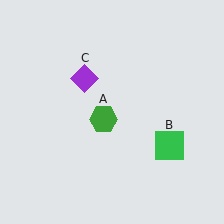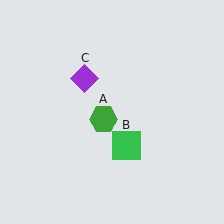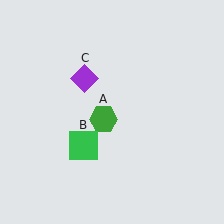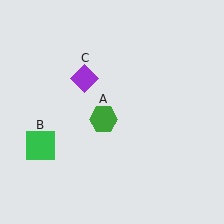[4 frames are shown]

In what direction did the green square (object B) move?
The green square (object B) moved left.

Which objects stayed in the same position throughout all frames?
Green hexagon (object A) and purple diamond (object C) remained stationary.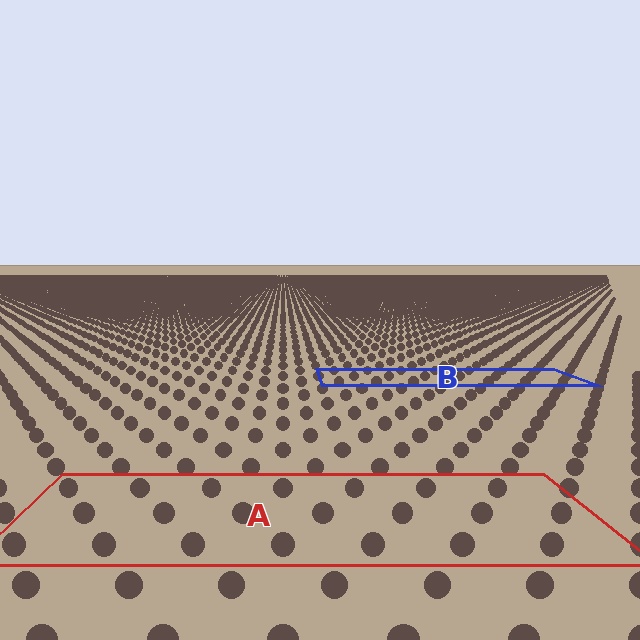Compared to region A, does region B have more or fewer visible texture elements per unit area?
Region B has more texture elements per unit area — they are packed more densely because it is farther away.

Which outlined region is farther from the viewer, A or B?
Region B is farther from the viewer — the texture elements inside it appear smaller and more densely packed.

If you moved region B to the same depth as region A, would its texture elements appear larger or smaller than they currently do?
They would appear larger. At a closer depth, the same texture elements are projected at a bigger on-screen size.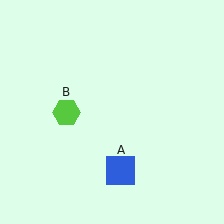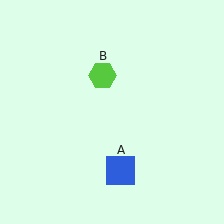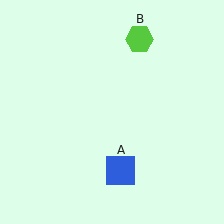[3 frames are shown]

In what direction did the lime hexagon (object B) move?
The lime hexagon (object B) moved up and to the right.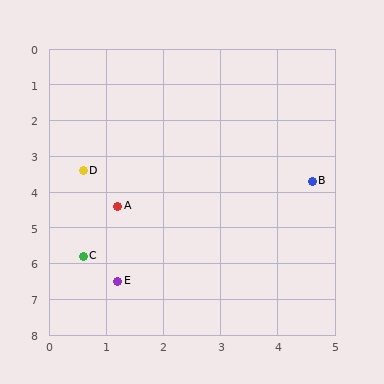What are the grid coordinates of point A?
Point A is at approximately (1.2, 4.4).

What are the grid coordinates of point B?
Point B is at approximately (4.6, 3.7).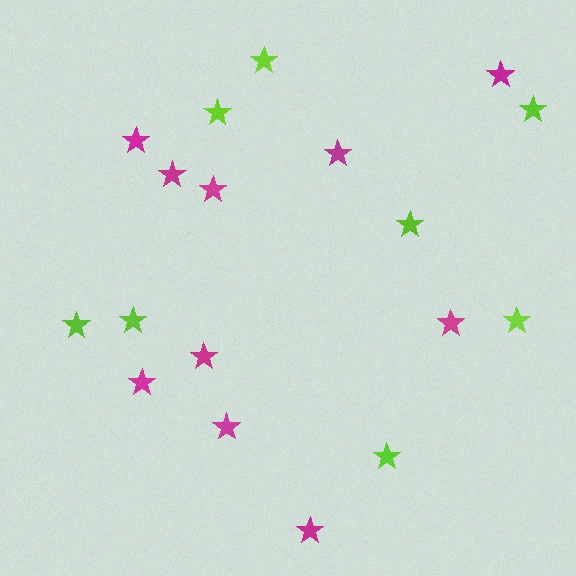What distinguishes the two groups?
There are 2 groups: one group of magenta stars (10) and one group of lime stars (8).